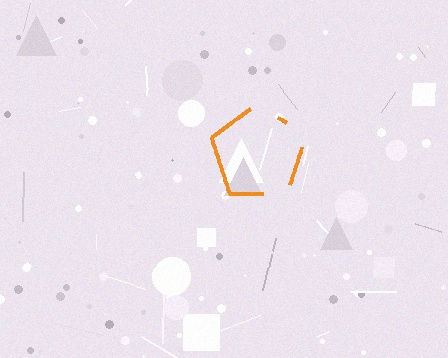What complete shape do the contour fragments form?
The contour fragments form a pentagon.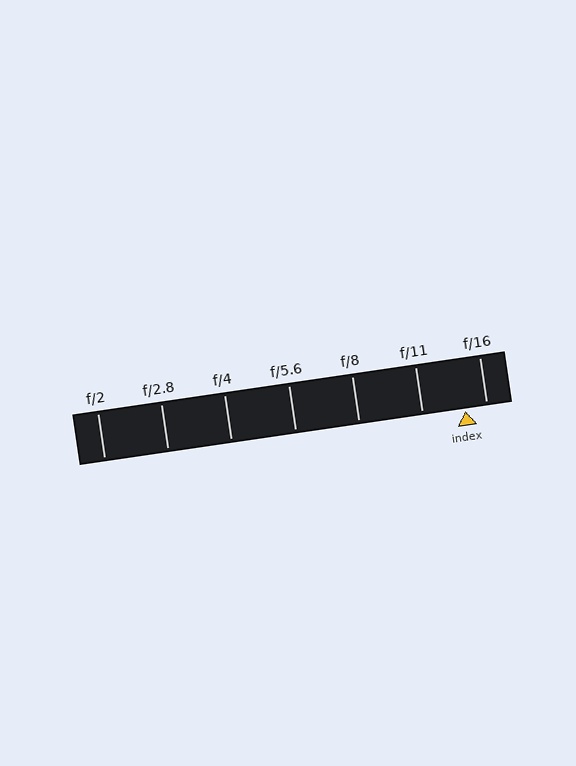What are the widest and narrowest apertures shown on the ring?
The widest aperture shown is f/2 and the narrowest is f/16.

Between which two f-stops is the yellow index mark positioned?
The index mark is between f/11 and f/16.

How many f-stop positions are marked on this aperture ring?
There are 7 f-stop positions marked.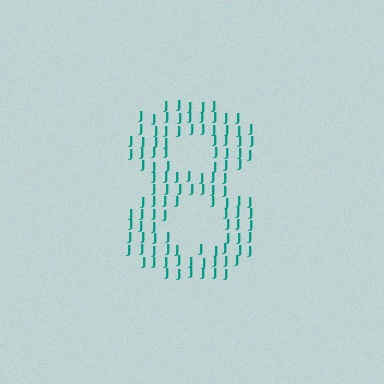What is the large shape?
The large shape is the digit 8.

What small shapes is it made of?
It is made of small letter J's.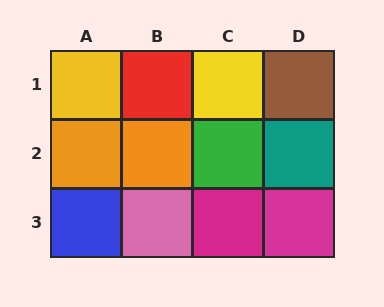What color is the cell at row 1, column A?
Yellow.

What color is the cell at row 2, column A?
Orange.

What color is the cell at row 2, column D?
Teal.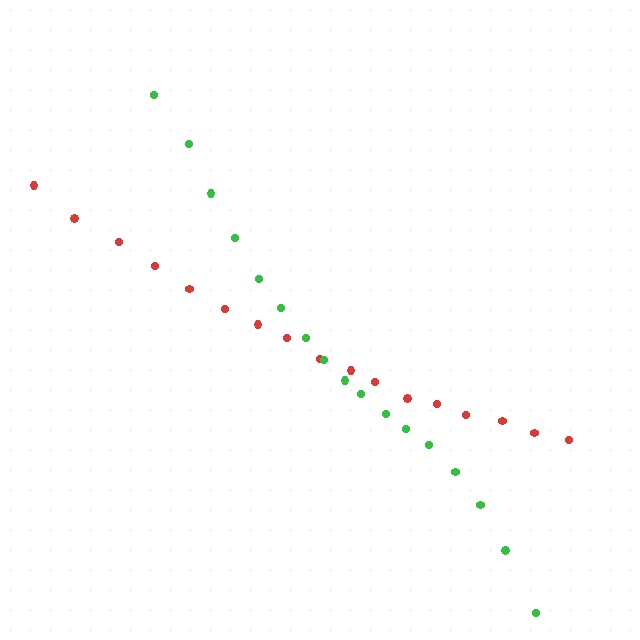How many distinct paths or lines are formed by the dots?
There are 2 distinct paths.